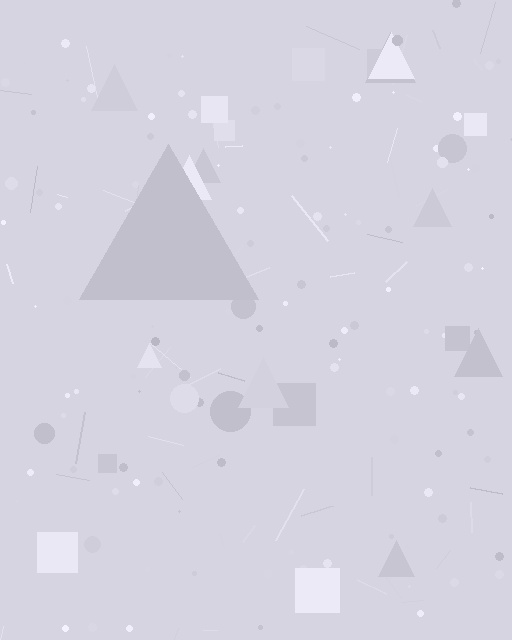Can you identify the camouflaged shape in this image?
The camouflaged shape is a triangle.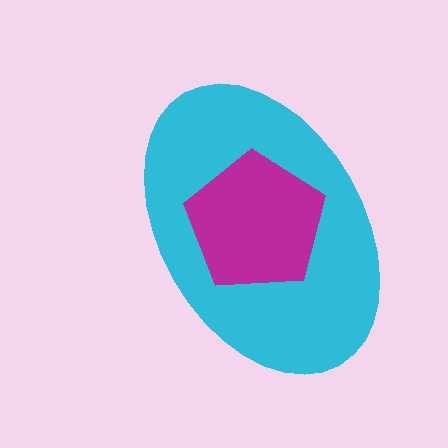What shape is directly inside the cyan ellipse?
The magenta pentagon.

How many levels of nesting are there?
2.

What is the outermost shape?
The cyan ellipse.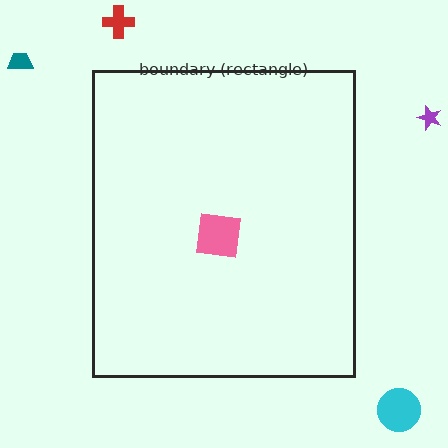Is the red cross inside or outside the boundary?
Outside.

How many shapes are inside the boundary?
1 inside, 4 outside.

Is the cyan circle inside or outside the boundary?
Outside.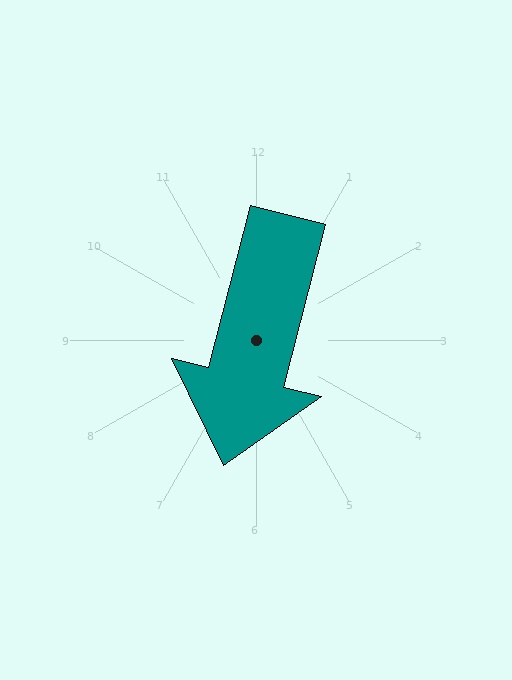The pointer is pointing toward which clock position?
Roughly 6 o'clock.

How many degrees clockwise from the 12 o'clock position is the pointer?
Approximately 194 degrees.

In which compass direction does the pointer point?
South.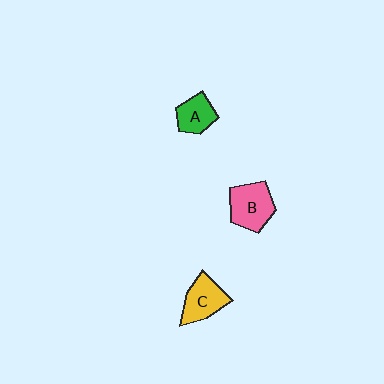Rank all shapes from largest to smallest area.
From largest to smallest: B (pink), C (yellow), A (green).